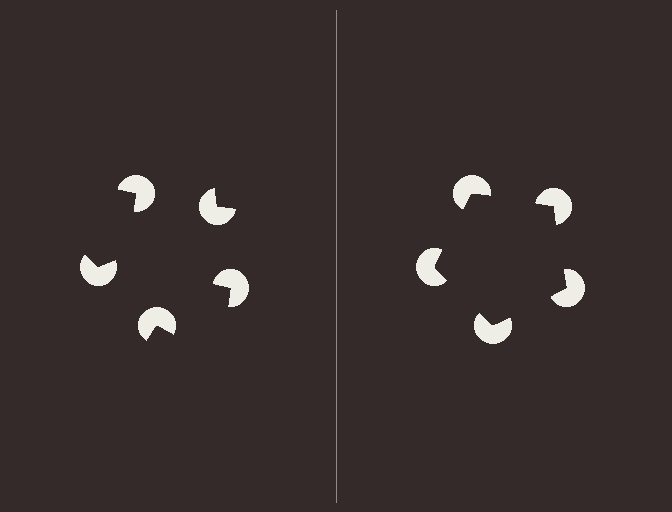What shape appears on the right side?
An illusory pentagon.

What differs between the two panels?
The pac-man discs are positioned identically on both sides; only the wedge orientations differ. On the right they align to a pentagon; on the left they are misaligned.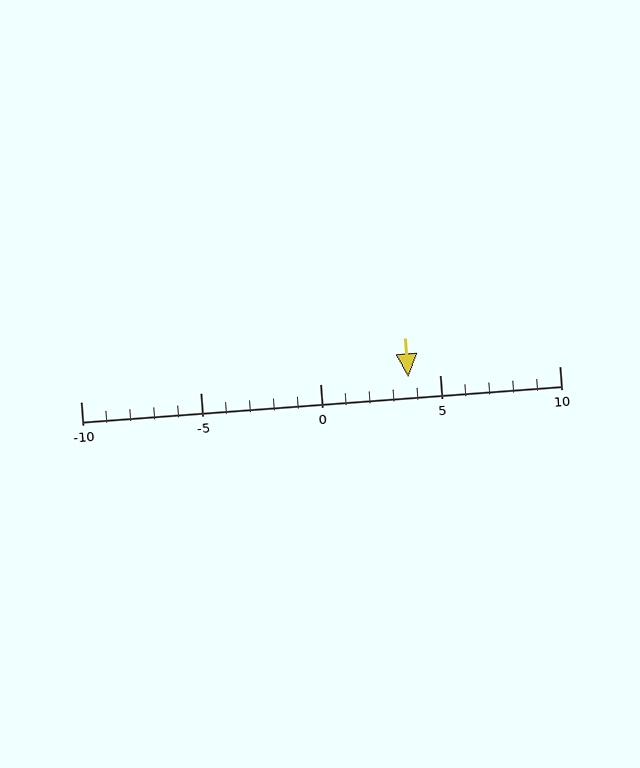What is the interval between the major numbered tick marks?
The major tick marks are spaced 5 units apart.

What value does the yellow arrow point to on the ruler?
The yellow arrow points to approximately 4.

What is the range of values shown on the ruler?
The ruler shows values from -10 to 10.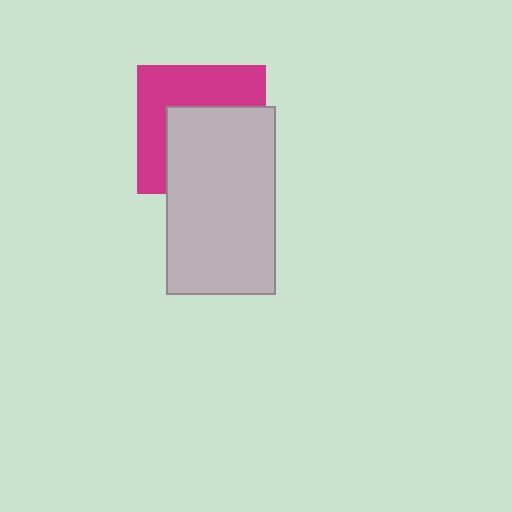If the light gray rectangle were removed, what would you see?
You would see the complete magenta square.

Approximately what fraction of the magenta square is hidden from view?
Roughly 54% of the magenta square is hidden behind the light gray rectangle.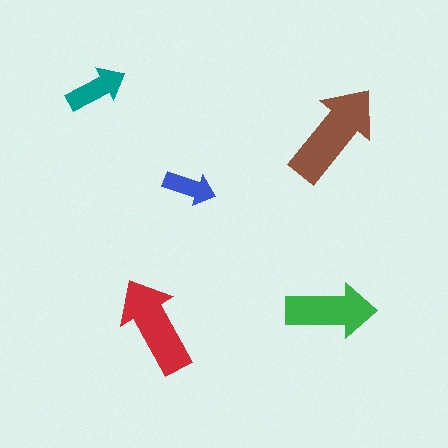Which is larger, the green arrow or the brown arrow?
The brown one.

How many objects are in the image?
There are 5 objects in the image.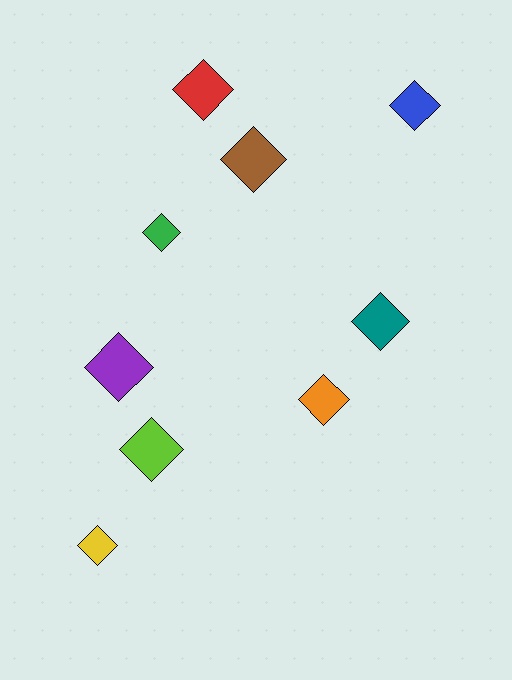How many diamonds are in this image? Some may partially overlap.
There are 9 diamonds.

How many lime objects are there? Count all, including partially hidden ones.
There is 1 lime object.